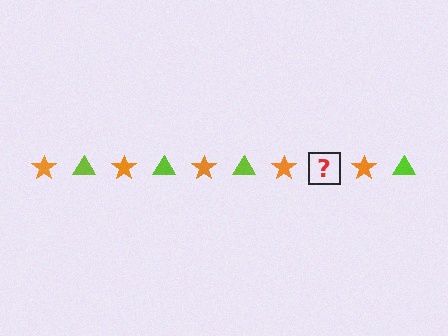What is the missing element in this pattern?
The missing element is a lime triangle.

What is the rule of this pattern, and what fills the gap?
The rule is that the pattern alternates between orange star and lime triangle. The gap should be filled with a lime triangle.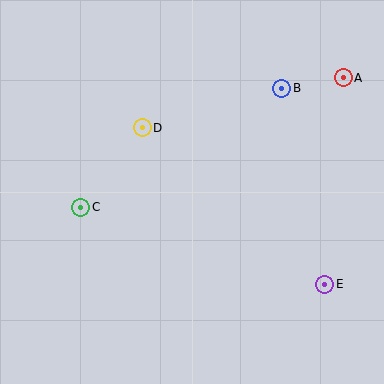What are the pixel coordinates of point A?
Point A is at (343, 78).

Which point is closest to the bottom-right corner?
Point E is closest to the bottom-right corner.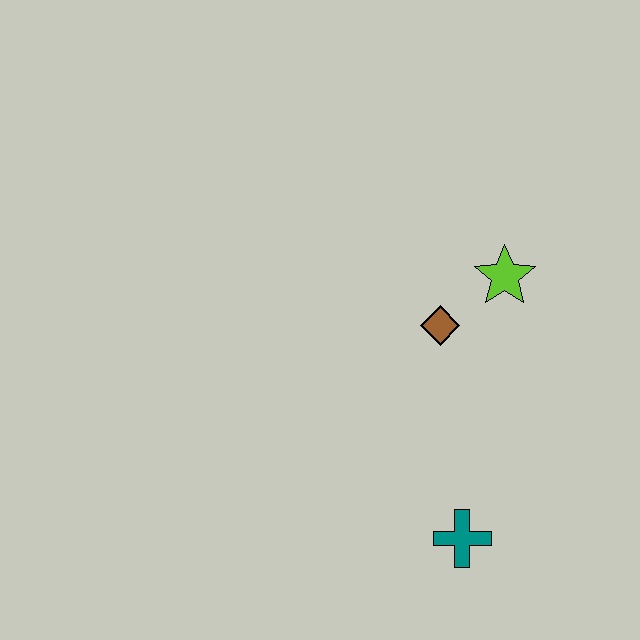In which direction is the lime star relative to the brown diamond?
The lime star is to the right of the brown diamond.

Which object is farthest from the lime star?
The teal cross is farthest from the lime star.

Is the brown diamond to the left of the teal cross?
Yes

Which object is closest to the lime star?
The brown diamond is closest to the lime star.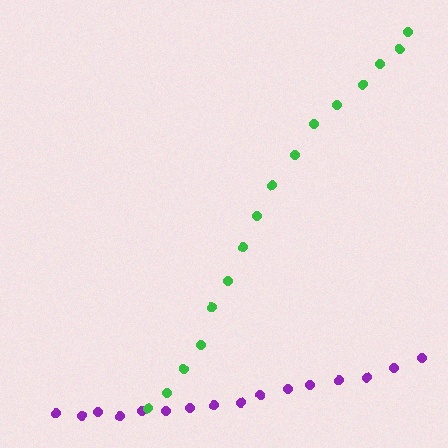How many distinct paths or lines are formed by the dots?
There are 2 distinct paths.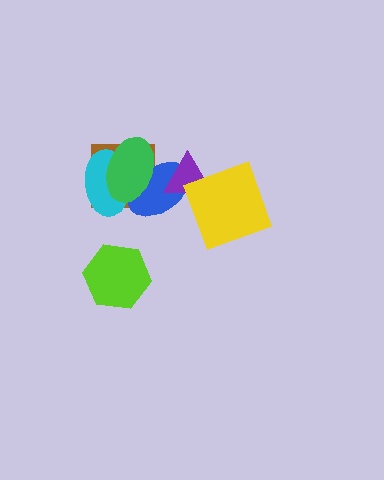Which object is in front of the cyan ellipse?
The green ellipse is in front of the cyan ellipse.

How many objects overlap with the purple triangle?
2 objects overlap with the purple triangle.